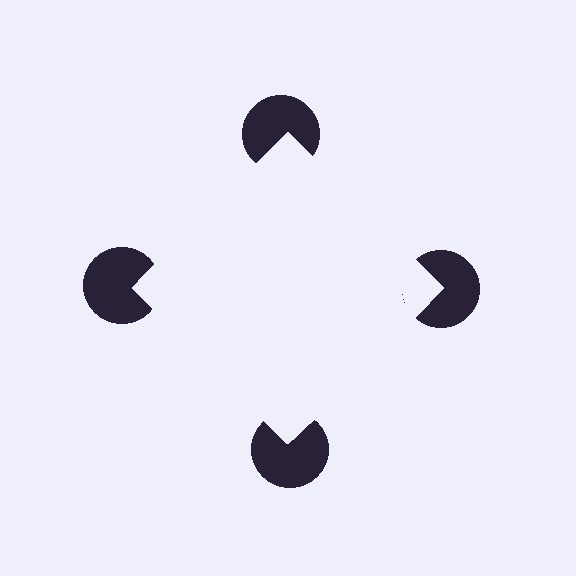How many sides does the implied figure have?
4 sides.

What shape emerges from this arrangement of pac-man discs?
An illusory square — its edges are inferred from the aligned wedge cuts in the pac-man discs, not physically drawn.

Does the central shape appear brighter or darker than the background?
It typically appears slightly brighter than the background, even though no actual brightness change is drawn.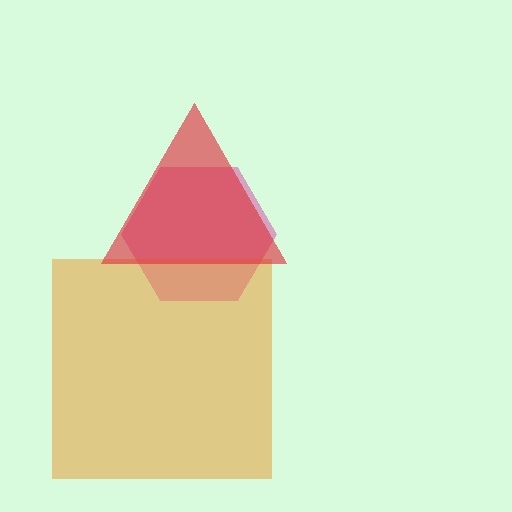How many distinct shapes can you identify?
There are 3 distinct shapes: a magenta hexagon, an orange square, a red triangle.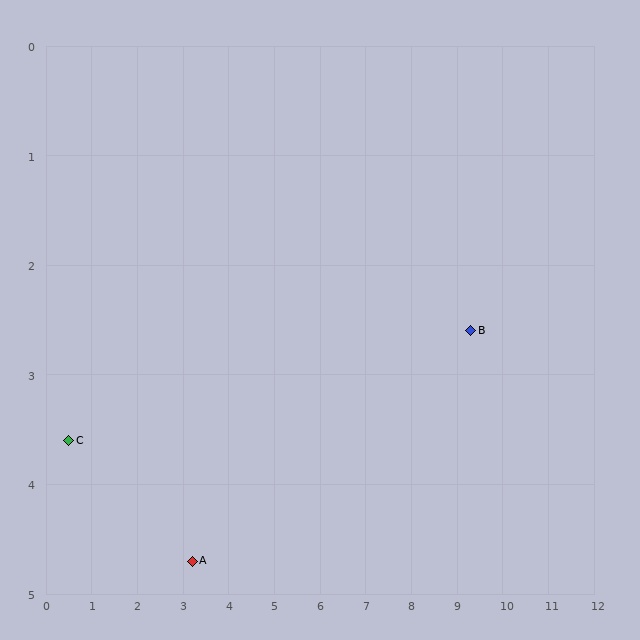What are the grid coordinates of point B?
Point B is at approximately (9.3, 2.6).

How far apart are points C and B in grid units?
Points C and B are about 8.9 grid units apart.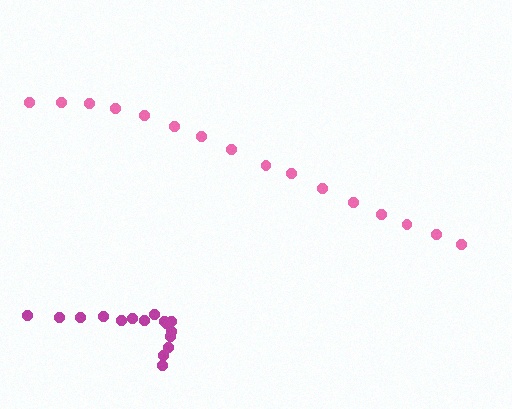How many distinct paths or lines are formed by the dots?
There are 2 distinct paths.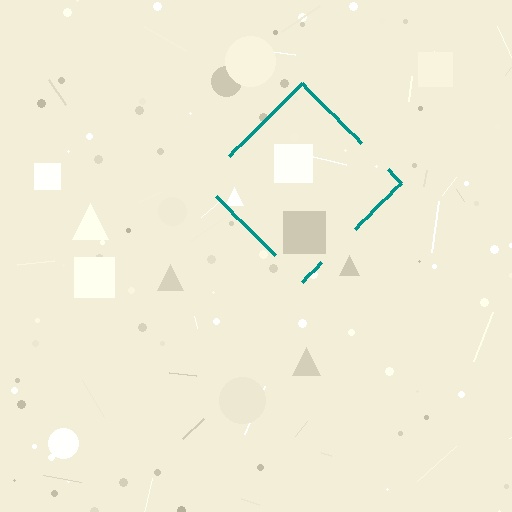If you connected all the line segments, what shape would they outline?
They would outline a diamond.